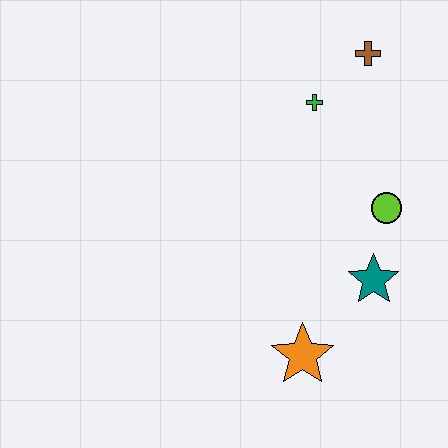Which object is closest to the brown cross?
The green cross is closest to the brown cross.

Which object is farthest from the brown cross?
The orange star is farthest from the brown cross.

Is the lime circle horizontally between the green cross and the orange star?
No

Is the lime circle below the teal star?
No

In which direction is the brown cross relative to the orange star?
The brown cross is above the orange star.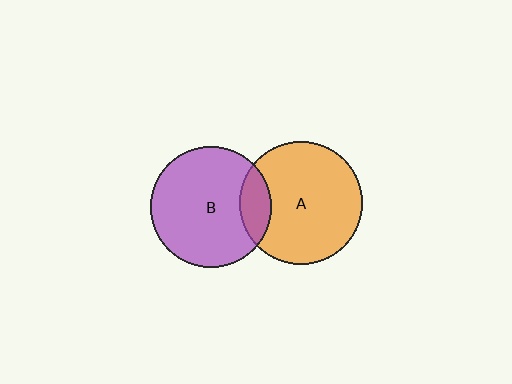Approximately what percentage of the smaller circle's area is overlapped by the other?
Approximately 15%.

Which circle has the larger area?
Circle A (orange).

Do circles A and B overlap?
Yes.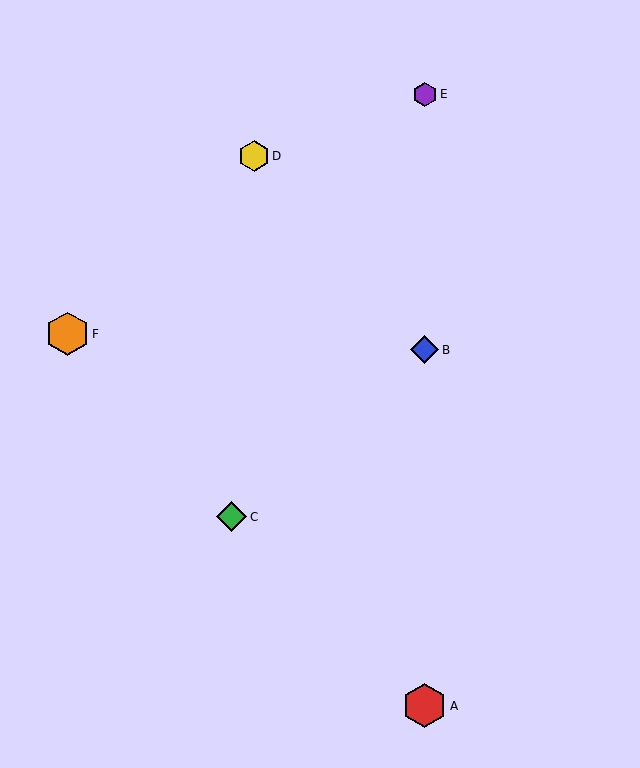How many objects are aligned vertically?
3 objects (A, B, E) are aligned vertically.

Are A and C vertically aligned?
No, A is at x≈425 and C is at x≈232.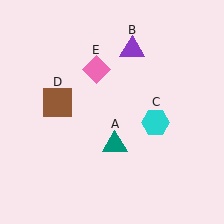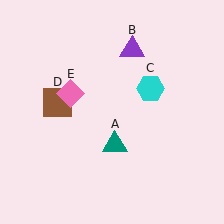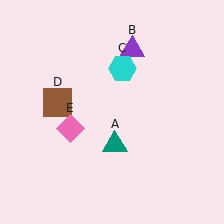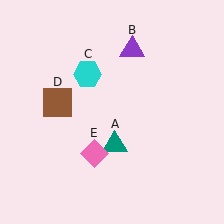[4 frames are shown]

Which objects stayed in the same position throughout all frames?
Teal triangle (object A) and purple triangle (object B) and brown square (object D) remained stationary.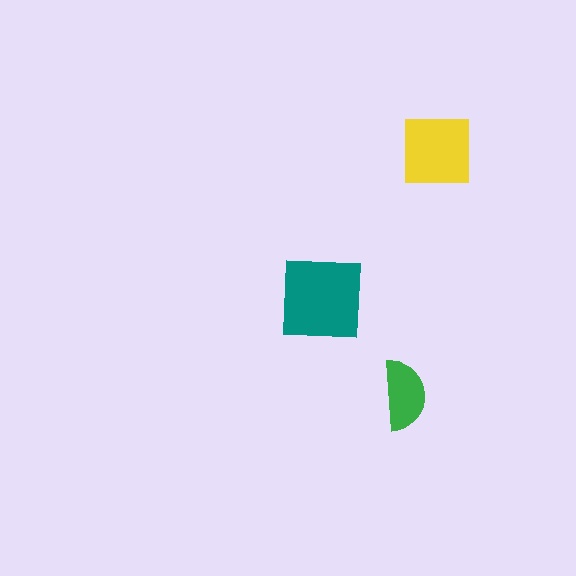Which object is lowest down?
The green semicircle is bottommost.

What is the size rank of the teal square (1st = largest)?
1st.